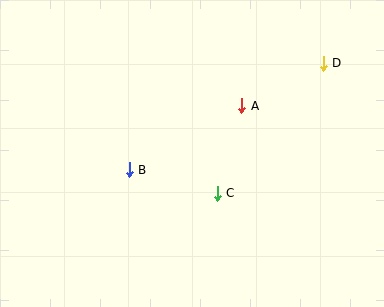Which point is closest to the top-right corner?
Point D is closest to the top-right corner.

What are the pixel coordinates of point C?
Point C is at (217, 193).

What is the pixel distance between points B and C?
The distance between B and C is 91 pixels.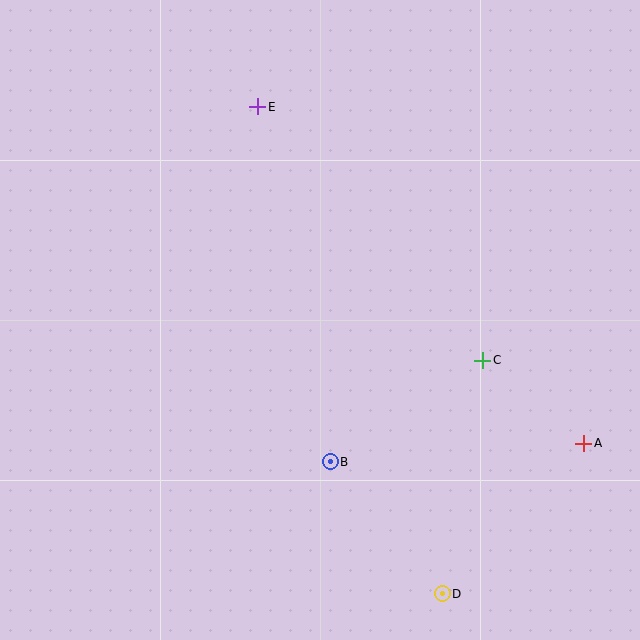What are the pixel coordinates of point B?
Point B is at (330, 462).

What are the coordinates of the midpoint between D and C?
The midpoint between D and C is at (462, 477).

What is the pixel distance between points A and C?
The distance between A and C is 131 pixels.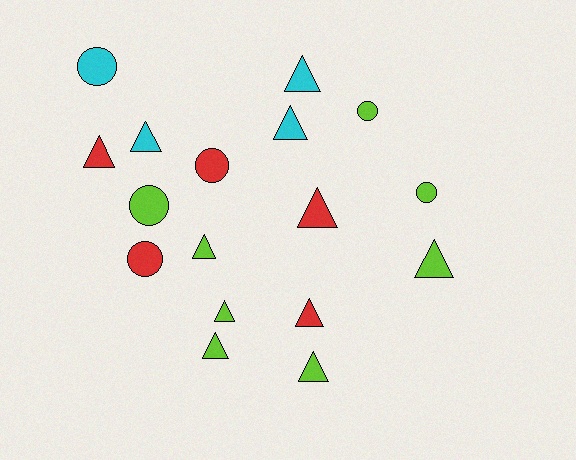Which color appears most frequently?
Lime, with 8 objects.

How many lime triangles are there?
There are 5 lime triangles.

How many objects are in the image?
There are 17 objects.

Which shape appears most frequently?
Triangle, with 11 objects.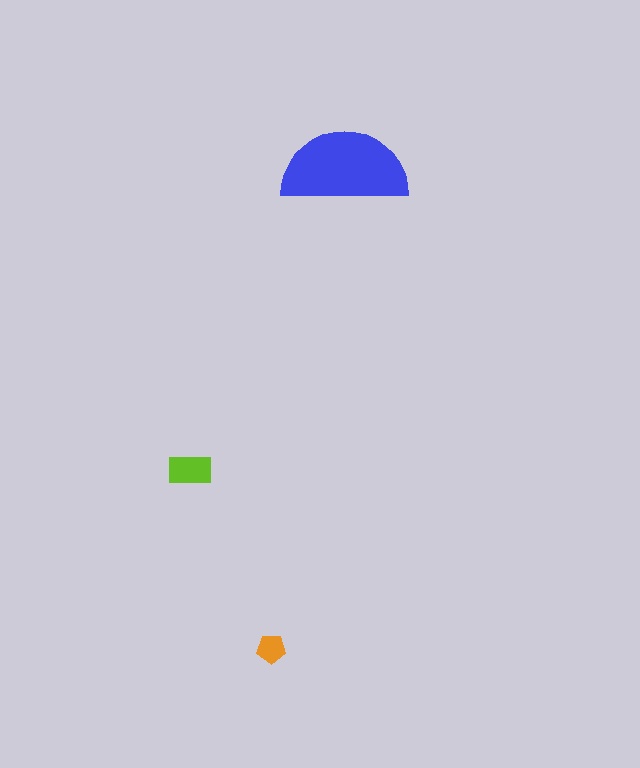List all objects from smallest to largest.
The orange pentagon, the lime rectangle, the blue semicircle.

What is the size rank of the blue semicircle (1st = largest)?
1st.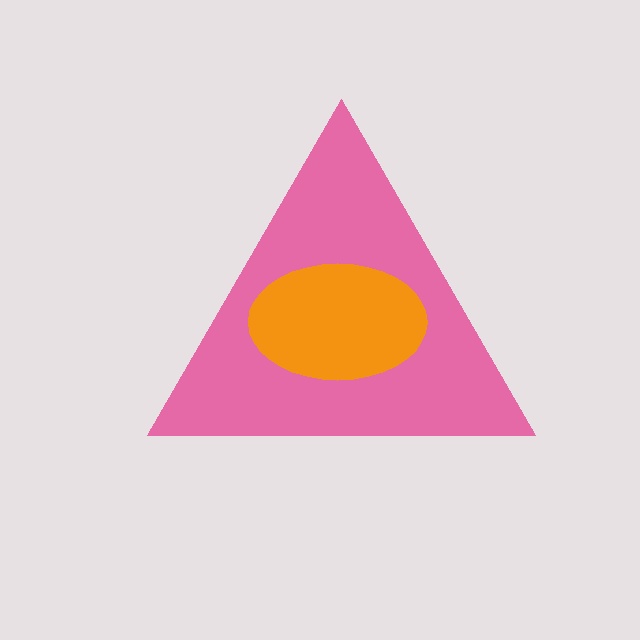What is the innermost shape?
The orange ellipse.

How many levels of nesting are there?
2.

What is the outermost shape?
The pink triangle.